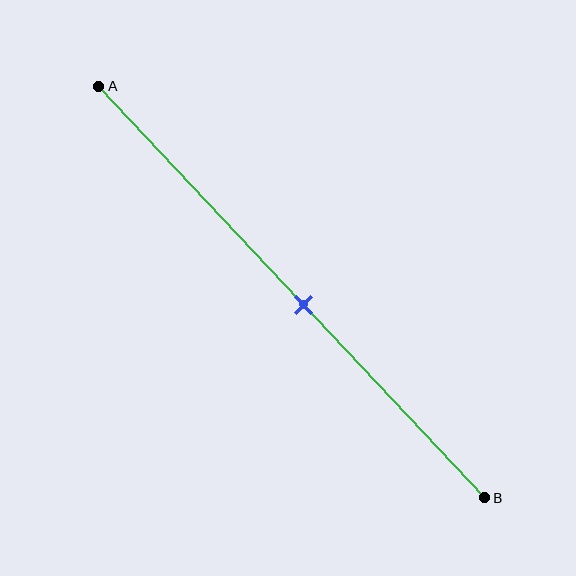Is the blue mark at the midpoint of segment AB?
No, the mark is at about 55% from A, not at the 50% midpoint.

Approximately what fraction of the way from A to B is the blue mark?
The blue mark is approximately 55% of the way from A to B.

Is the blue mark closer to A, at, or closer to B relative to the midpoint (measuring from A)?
The blue mark is closer to point B than the midpoint of segment AB.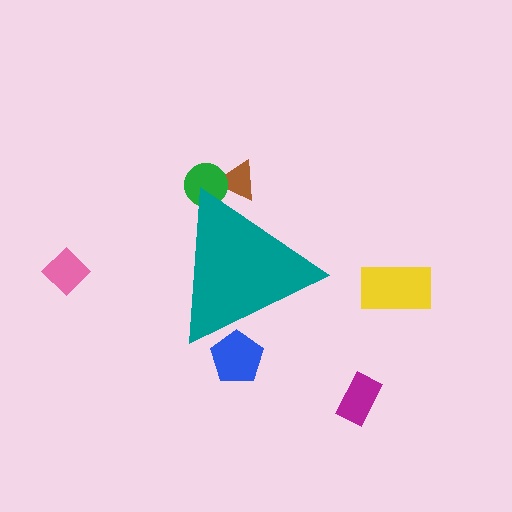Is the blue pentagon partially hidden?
Yes, the blue pentagon is partially hidden behind the teal triangle.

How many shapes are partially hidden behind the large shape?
3 shapes are partially hidden.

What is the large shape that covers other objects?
A teal triangle.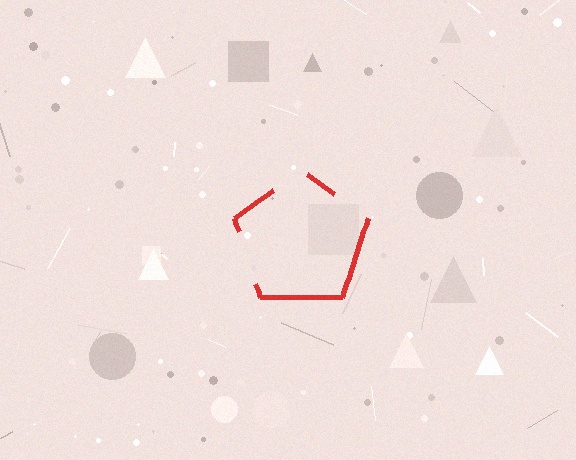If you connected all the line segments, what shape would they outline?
They would outline a pentagon.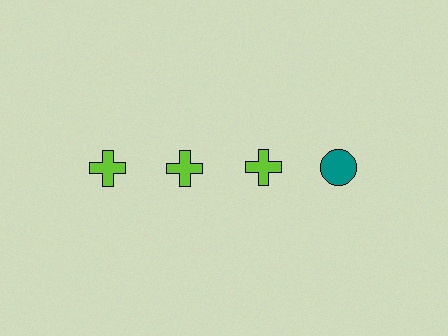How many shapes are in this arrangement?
There are 4 shapes arranged in a grid pattern.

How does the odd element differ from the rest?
It differs in both color (teal instead of lime) and shape (circle instead of cross).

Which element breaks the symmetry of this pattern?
The teal circle in the top row, second from right column breaks the symmetry. All other shapes are lime crosses.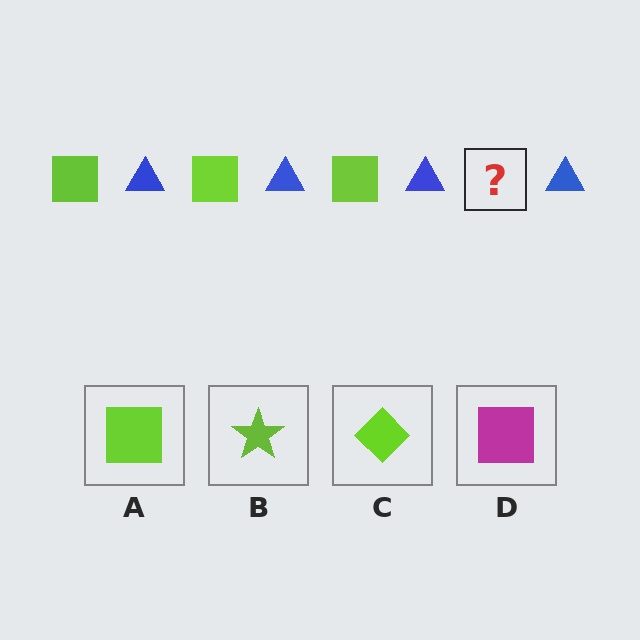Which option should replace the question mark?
Option A.